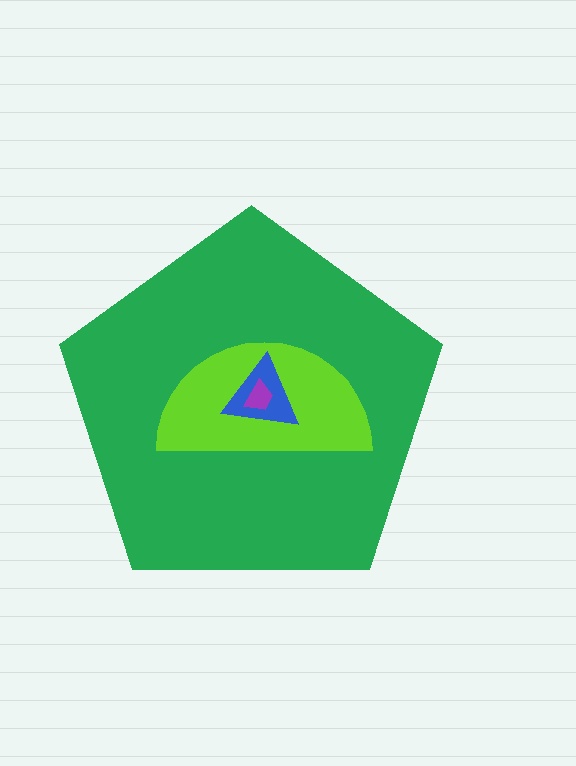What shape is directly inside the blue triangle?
The purple trapezoid.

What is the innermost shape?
The purple trapezoid.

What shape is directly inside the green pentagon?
The lime semicircle.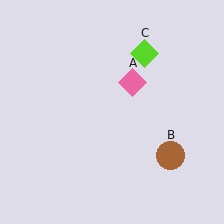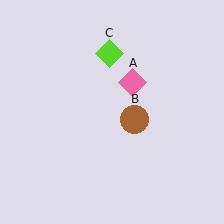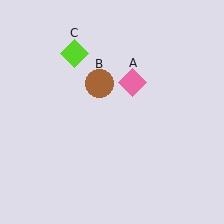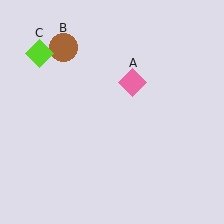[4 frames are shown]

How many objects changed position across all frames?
2 objects changed position: brown circle (object B), lime diamond (object C).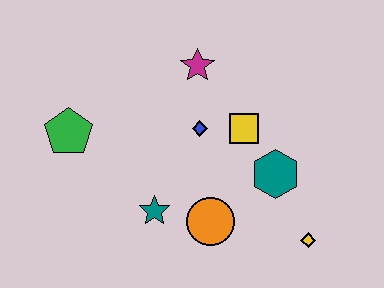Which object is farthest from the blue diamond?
The yellow diamond is farthest from the blue diamond.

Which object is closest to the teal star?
The orange circle is closest to the teal star.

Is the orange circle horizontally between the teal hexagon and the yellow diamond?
No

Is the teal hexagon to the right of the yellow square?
Yes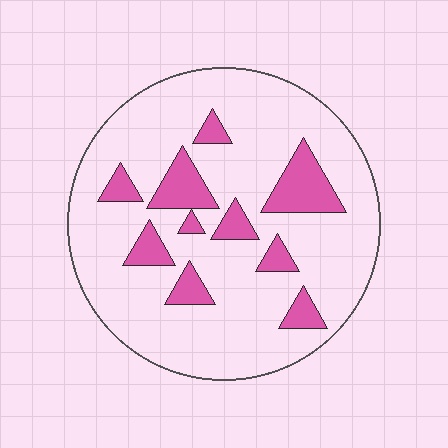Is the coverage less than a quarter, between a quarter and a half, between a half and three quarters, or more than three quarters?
Less than a quarter.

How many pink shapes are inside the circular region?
10.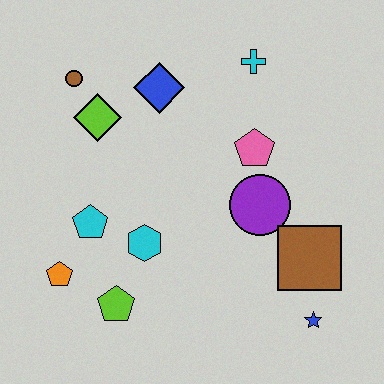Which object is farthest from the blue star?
The brown circle is farthest from the blue star.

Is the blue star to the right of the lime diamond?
Yes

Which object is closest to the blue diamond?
The lime diamond is closest to the blue diamond.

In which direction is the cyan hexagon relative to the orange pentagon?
The cyan hexagon is to the right of the orange pentagon.